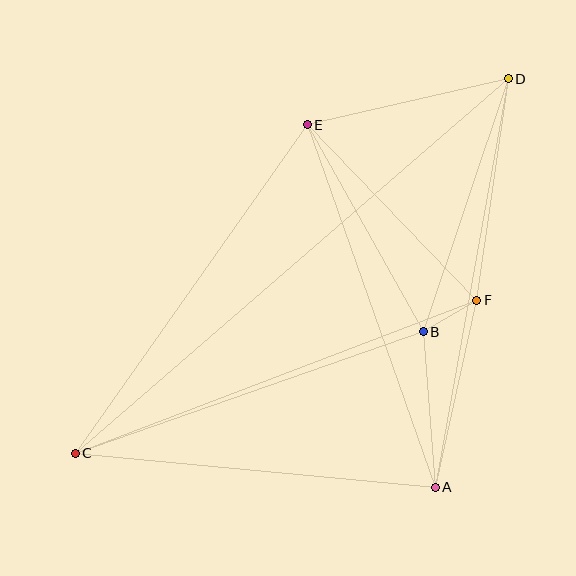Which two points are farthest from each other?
Points C and D are farthest from each other.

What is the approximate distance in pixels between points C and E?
The distance between C and E is approximately 402 pixels.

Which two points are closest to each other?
Points B and F are closest to each other.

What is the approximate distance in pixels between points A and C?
The distance between A and C is approximately 361 pixels.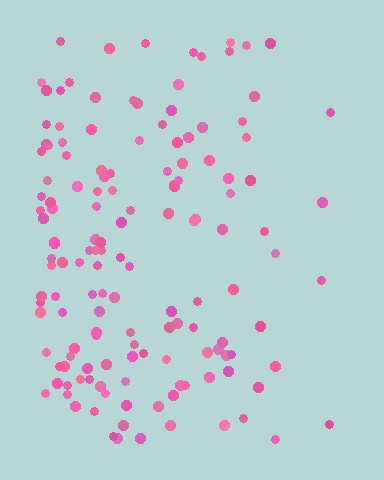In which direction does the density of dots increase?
From right to left, with the left side densest.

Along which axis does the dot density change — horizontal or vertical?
Horizontal.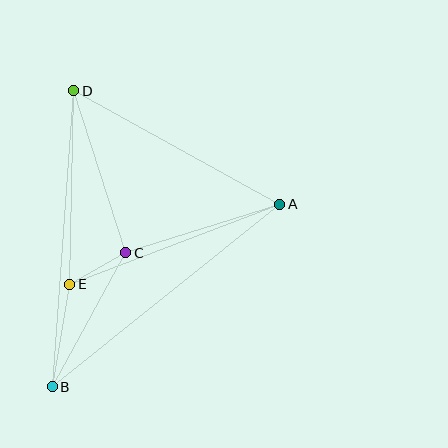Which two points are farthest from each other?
Points B and D are farthest from each other.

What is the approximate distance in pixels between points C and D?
The distance between C and D is approximately 170 pixels.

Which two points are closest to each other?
Points C and E are closest to each other.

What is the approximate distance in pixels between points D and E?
The distance between D and E is approximately 193 pixels.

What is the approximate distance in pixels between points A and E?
The distance between A and E is approximately 224 pixels.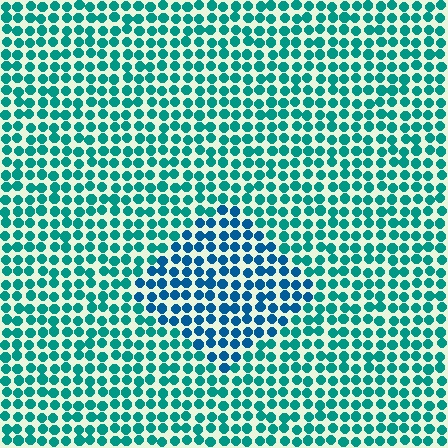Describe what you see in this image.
The image is filled with small teal elements in a uniform arrangement. A diamond-shaped region is visible where the elements are tinted to a slightly different hue, forming a subtle color boundary.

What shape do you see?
I see a diamond.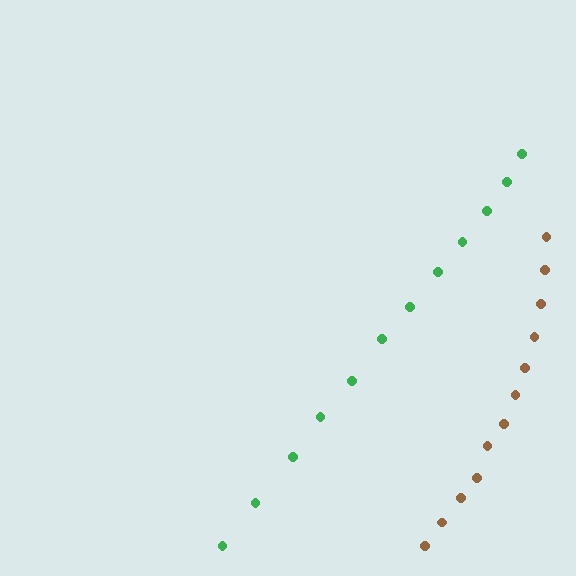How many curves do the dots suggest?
There are 2 distinct paths.